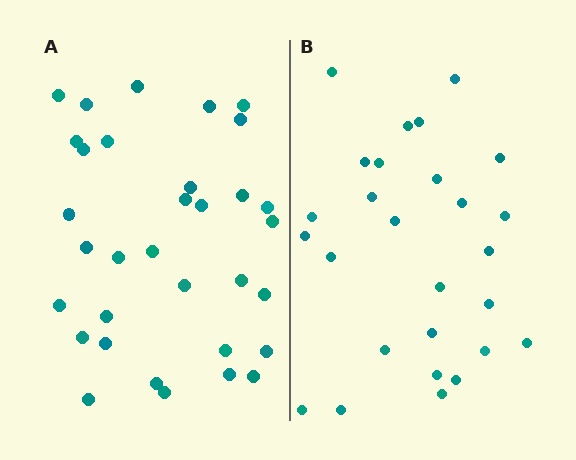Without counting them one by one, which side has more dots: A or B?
Region A (the left region) has more dots.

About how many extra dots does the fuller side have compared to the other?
Region A has about 6 more dots than region B.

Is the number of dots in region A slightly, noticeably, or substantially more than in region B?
Region A has only slightly more — the two regions are fairly close. The ratio is roughly 1.2 to 1.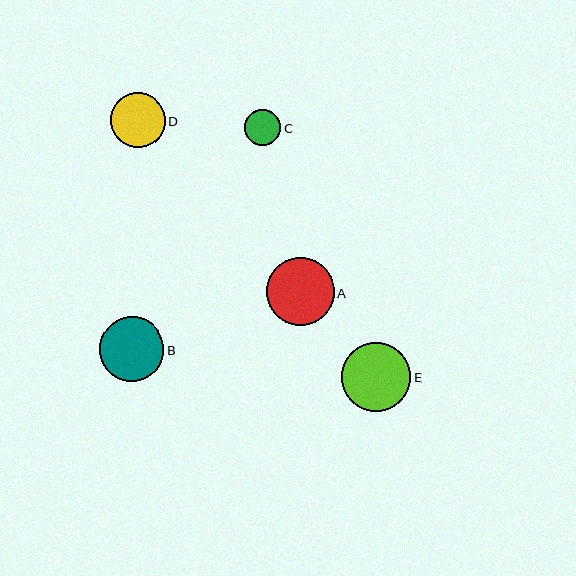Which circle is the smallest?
Circle C is the smallest with a size of approximately 36 pixels.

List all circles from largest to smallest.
From largest to smallest: E, A, B, D, C.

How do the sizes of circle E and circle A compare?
Circle E and circle A are approximately the same size.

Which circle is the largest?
Circle E is the largest with a size of approximately 69 pixels.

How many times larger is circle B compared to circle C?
Circle B is approximately 1.8 times the size of circle C.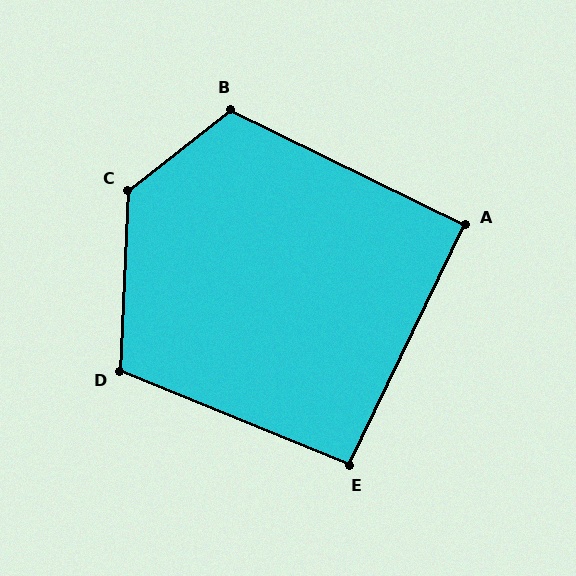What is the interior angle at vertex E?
Approximately 93 degrees (approximately right).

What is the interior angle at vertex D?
Approximately 110 degrees (obtuse).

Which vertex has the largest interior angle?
C, at approximately 131 degrees.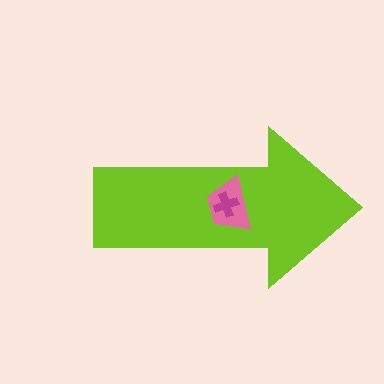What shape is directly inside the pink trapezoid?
The magenta cross.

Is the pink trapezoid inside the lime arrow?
Yes.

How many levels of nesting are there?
3.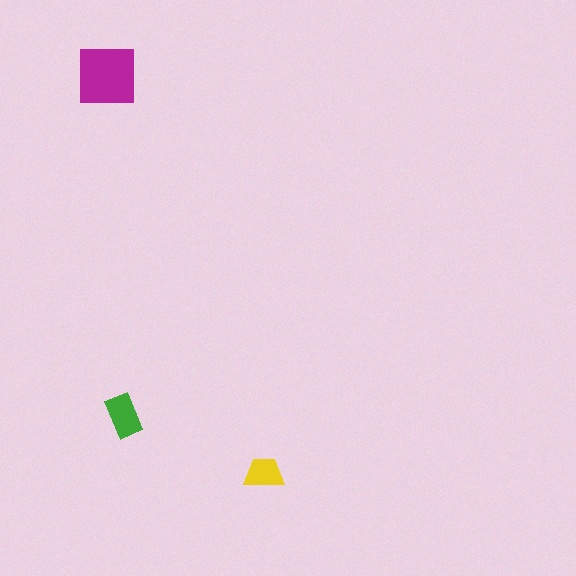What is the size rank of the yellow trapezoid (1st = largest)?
3rd.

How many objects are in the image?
There are 3 objects in the image.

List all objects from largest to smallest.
The magenta square, the green rectangle, the yellow trapezoid.